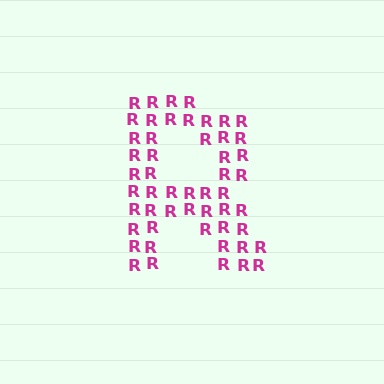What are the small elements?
The small elements are letter R's.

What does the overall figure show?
The overall figure shows the letter R.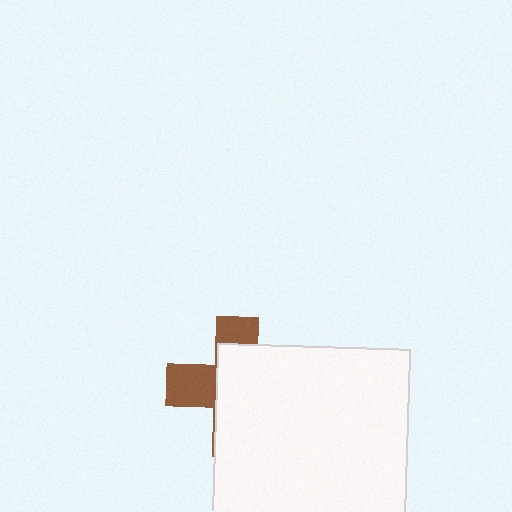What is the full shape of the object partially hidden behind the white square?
The partially hidden object is a brown cross.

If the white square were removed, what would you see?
You would see the complete brown cross.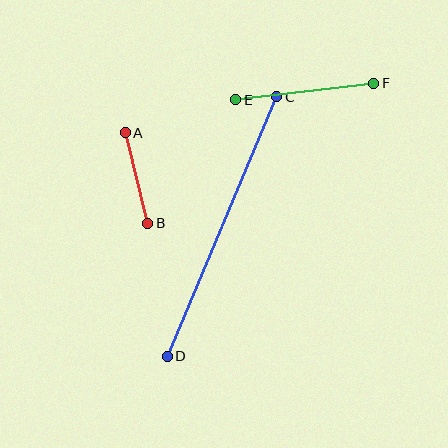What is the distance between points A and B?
The distance is approximately 93 pixels.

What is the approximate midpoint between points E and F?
The midpoint is at approximately (305, 91) pixels.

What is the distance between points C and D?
The distance is approximately 282 pixels.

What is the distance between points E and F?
The distance is approximately 139 pixels.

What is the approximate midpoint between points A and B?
The midpoint is at approximately (137, 178) pixels.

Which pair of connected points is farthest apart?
Points C and D are farthest apart.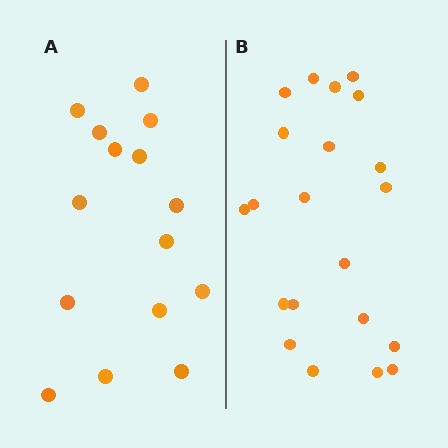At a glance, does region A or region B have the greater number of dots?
Region B (the right region) has more dots.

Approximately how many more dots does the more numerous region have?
Region B has about 6 more dots than region A.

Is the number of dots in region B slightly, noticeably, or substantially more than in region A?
Region B has noticeably more, but not dramatically so. The ratio is roughly 1.4 to 1.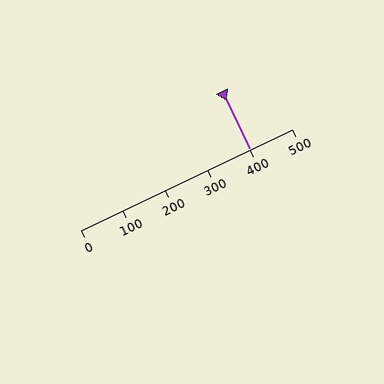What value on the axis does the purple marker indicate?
The marker indicates approximately 400.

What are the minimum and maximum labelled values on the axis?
The axis runs from 0 to 500.